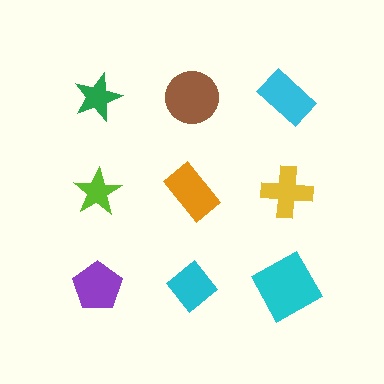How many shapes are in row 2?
3 shapes.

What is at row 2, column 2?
An orange rectangle.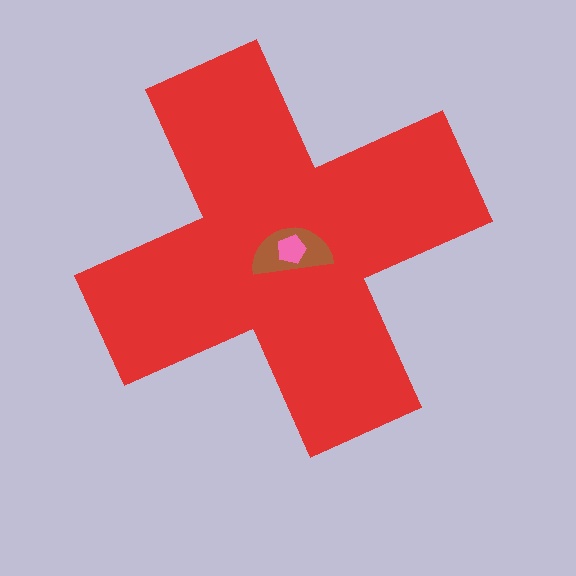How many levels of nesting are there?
3.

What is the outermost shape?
The red cross.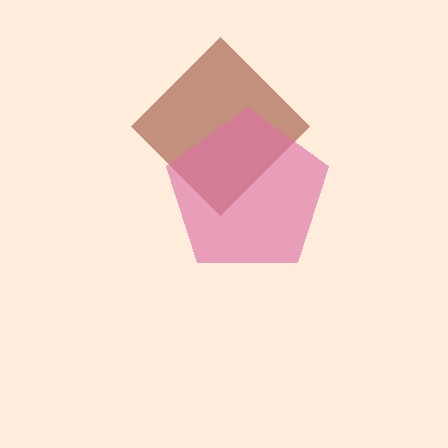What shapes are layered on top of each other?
The layered shapes are: a brown diamond, a pink pentagon.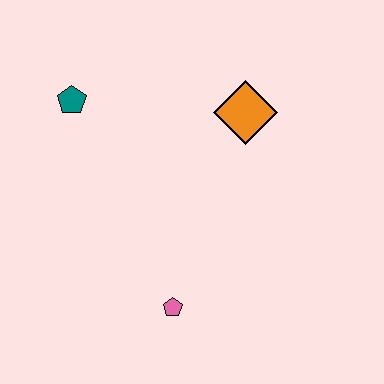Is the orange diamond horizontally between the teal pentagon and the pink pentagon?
No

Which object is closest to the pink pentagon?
The orange diamond is closest to the pink pentagon.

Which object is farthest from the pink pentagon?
The teal pentagon is farthest from the pink pentagon.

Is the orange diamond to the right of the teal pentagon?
Yes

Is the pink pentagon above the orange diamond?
No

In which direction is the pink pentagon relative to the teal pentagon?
The pink pentagon is below the teal pentagon.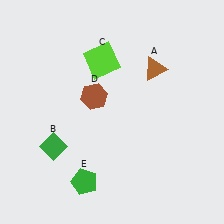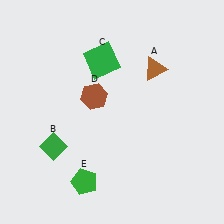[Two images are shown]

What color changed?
The square (C) changed from lime in Image 1 to green in Image 2.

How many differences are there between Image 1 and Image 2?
There is 1 difference between the two images.